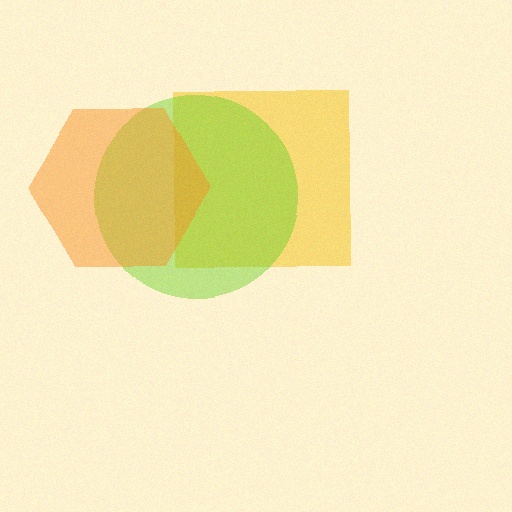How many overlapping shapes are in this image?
There are 3 overlapping shapes in the image.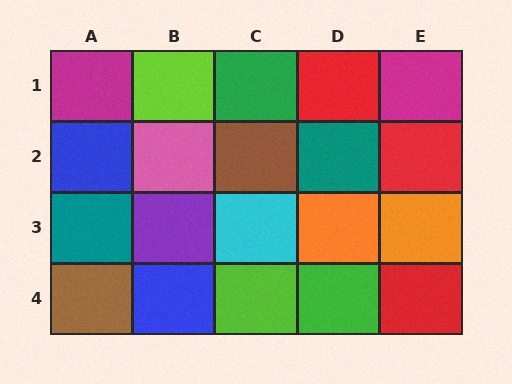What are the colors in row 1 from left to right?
Magenta, lime, green, red, magenta.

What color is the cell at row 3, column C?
Cyan.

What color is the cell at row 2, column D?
Teal.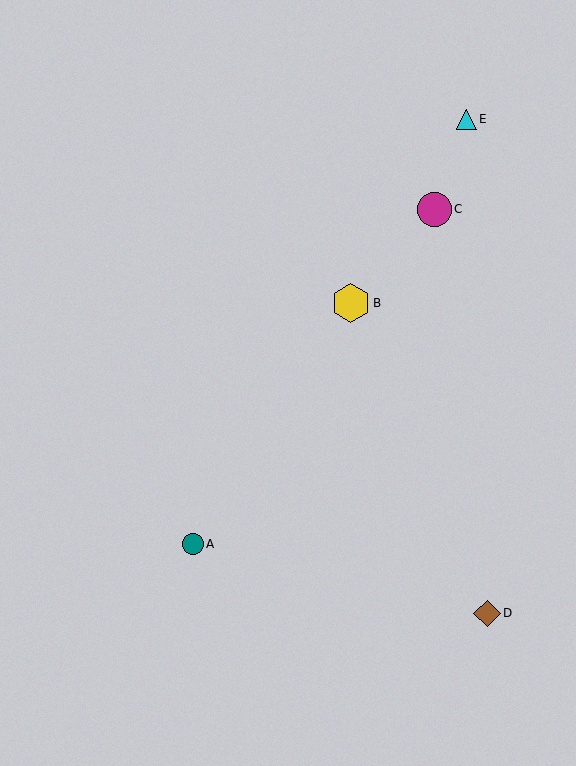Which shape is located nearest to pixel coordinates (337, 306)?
The yellow hexagon (labeled B) at (351, 303) is nearest to that location.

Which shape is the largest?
The yellow hexagon (labeled B) is the largest.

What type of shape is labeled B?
Shape B is a yellow hexagon.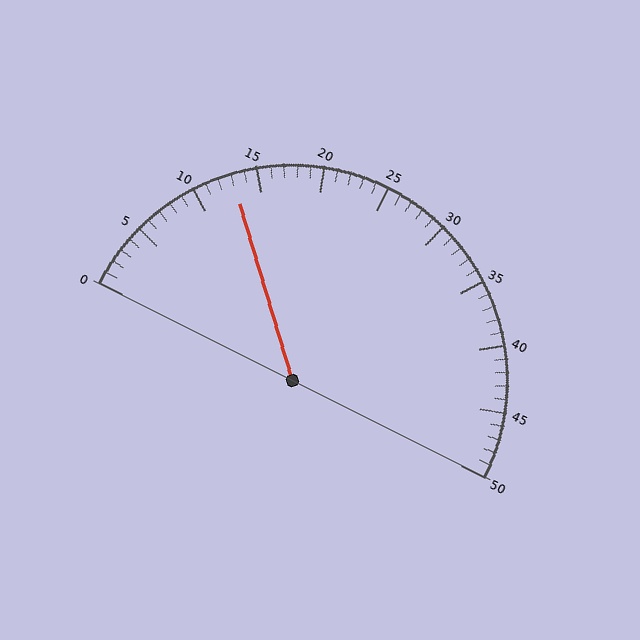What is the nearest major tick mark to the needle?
The nearest major tick mark is 15.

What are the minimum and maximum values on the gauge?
The gauge ranges from 0 to 50.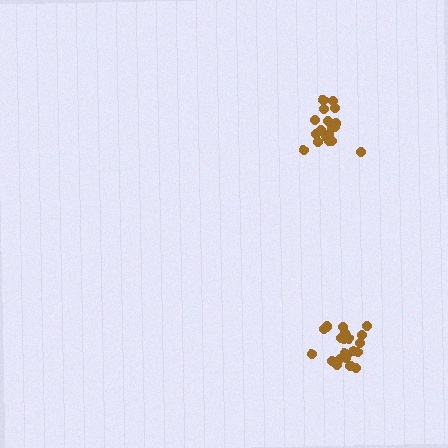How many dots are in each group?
Group 1: 19 dots, Group 2: 21 dots (40 total).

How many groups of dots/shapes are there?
There are 2 groups.